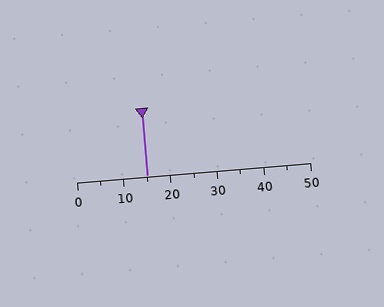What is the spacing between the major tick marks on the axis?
The major ticks are spaced 10 apart.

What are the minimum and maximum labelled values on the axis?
The axis runs from 0 to 50.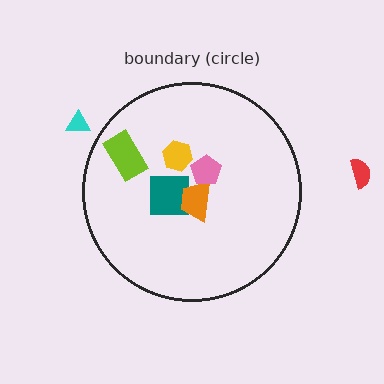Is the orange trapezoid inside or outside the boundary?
Inside.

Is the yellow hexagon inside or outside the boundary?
Inside.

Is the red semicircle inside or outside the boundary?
Outside.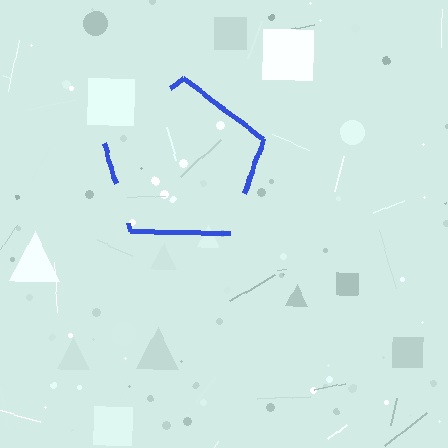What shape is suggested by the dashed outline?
The dashed outline suggests a pentagon.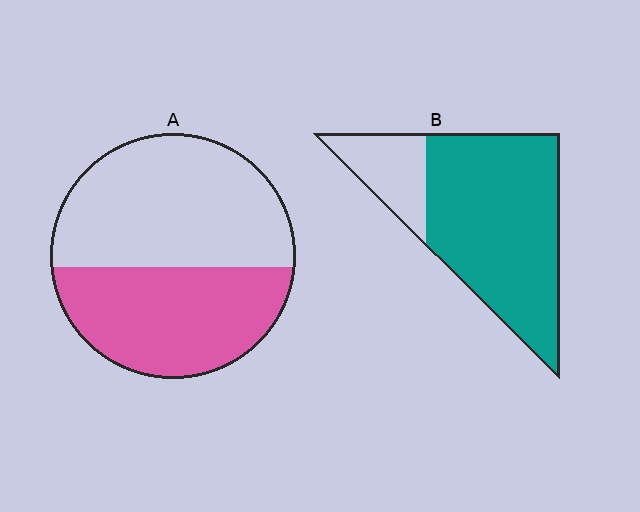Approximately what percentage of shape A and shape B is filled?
A is approximately 45% and B is approximately 80%.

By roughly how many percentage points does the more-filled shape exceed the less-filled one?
By roughly 35 percentage points (B over A).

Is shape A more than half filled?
No.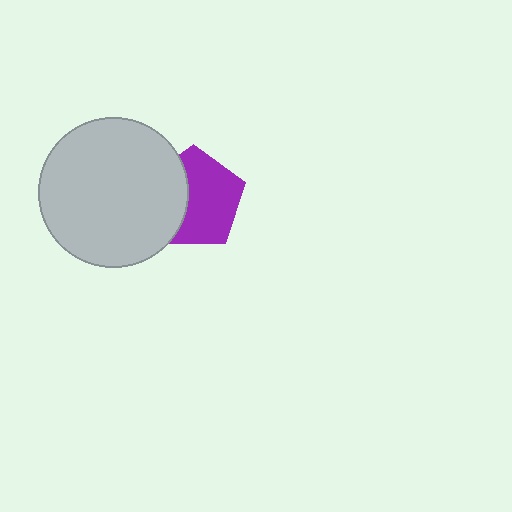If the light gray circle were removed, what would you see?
You would see the complete purple pentagon.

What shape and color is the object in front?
The object in front is a light gray circle.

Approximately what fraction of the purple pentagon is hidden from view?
Roughly 37% of the purple pentagon is hidden behind the light gray circle.